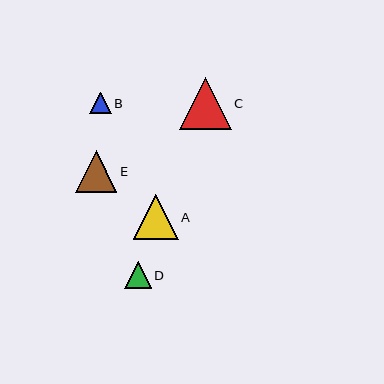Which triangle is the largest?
Triangle C is the largest with a size of approximately 52 pixels.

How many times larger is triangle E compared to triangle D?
Triangle E is approximately 1.5 times the size of triangle D.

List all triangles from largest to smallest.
From largest to smallest: C, A, E, D, B.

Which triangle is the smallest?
Triangle B is the smallest with a size of approximately 21 pixels.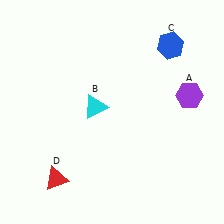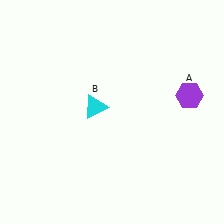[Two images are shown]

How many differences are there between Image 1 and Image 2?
There are 2 differences between the two images.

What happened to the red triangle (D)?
The red triangle (D) was removed in Image 2. It was in the bottom-left area of Image 1.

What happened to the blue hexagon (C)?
The blue hexagon (C) was removed in Image 2. It was in the top-right area of Image 1.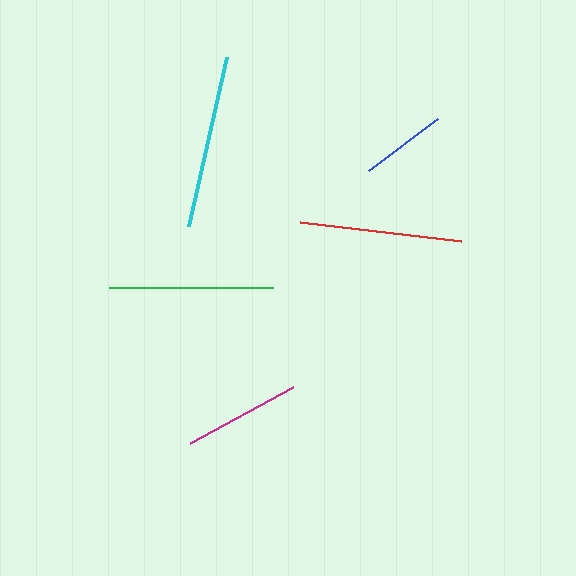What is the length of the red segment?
The red segment is approximately 162 pixels long.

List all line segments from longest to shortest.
From longest to shortest: cyan, green, red, magenta, blue.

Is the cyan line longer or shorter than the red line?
The cyan line is longer than the red line.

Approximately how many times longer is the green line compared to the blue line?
The green line is approximately 1.9 times the length of the blue line.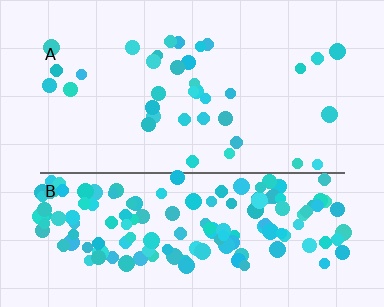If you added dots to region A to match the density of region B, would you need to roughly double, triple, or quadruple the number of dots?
Approximately quadruple.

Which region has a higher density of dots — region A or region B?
B (the bottom).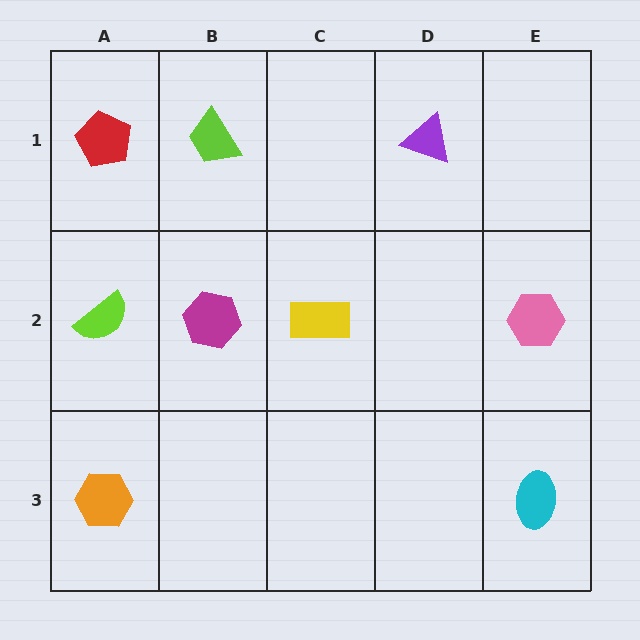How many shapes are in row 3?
2 shapes.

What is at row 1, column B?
A lime trapezoid.